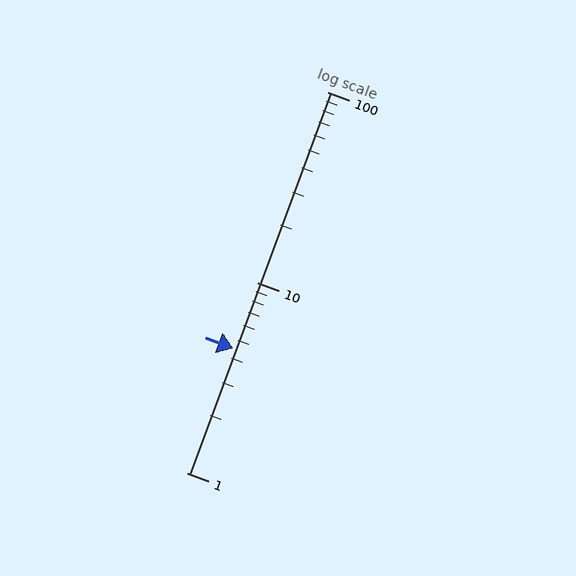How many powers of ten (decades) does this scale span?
The scale spans 2 decades, from 1 to 100.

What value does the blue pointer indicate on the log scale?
The pointer indicates approximately 4.5.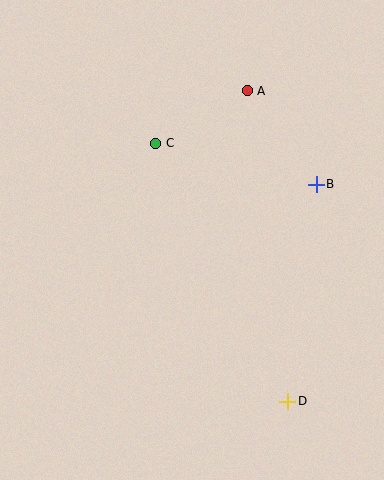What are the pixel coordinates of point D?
Point D is at (288, 401).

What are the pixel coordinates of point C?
Point C is at (156, 143).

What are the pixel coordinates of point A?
Point A is at (247, 91).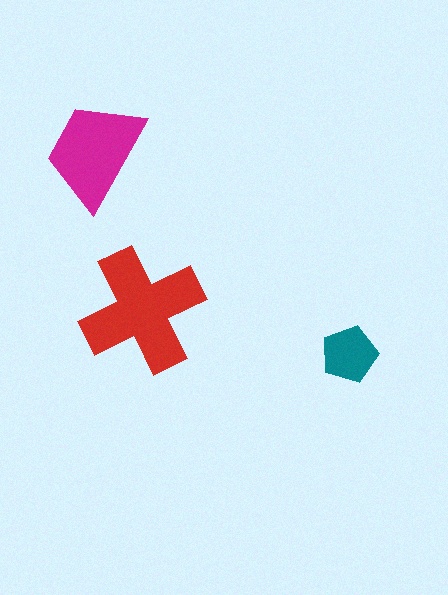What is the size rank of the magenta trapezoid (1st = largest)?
2nd.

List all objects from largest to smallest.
The red cross, the magenta trapezoid, the teal pentagon.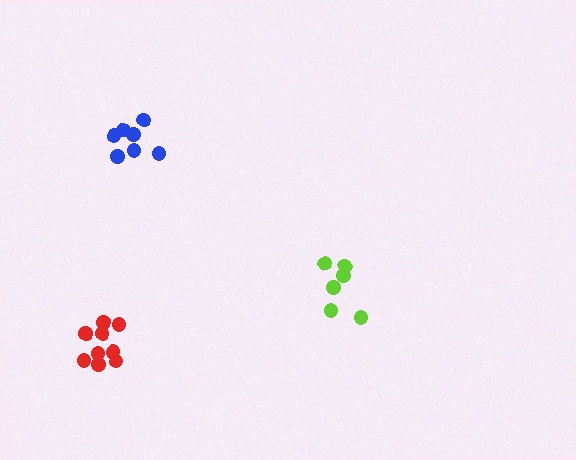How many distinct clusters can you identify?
There are 3 distinct clusters.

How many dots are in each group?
Group 1: 9 dots, Group 2: 7 dots, Group 3: 6 dots (22 total).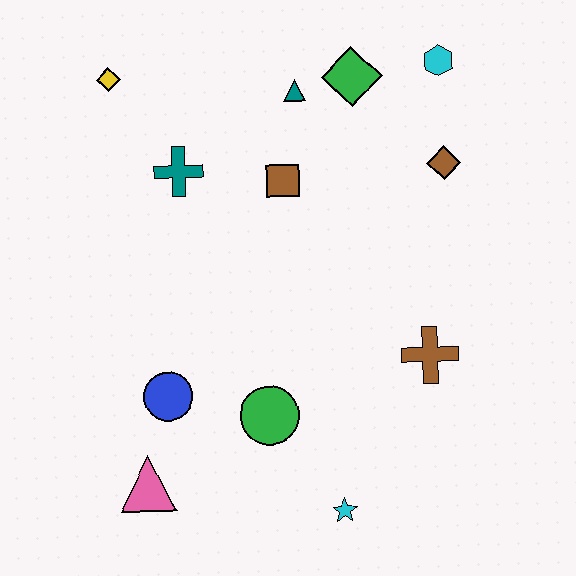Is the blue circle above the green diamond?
No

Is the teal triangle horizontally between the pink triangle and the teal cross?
No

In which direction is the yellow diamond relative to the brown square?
The yellow diamond is to the left of the brown square.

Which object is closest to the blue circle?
The pink triangle is closest to the blue circle.